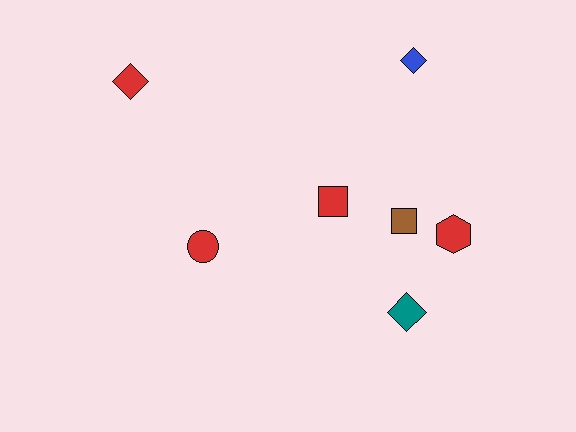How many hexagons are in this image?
There is 1 hexagon.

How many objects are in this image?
There are 7 objects.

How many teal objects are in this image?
There is 1 teal object.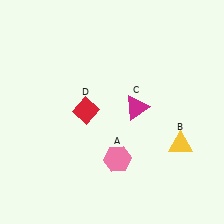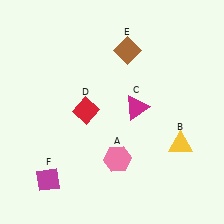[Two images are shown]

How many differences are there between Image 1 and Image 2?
There are 2 differences between the two images.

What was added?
A brown diamond (E), a magenta diamond (F) were added in Image 2.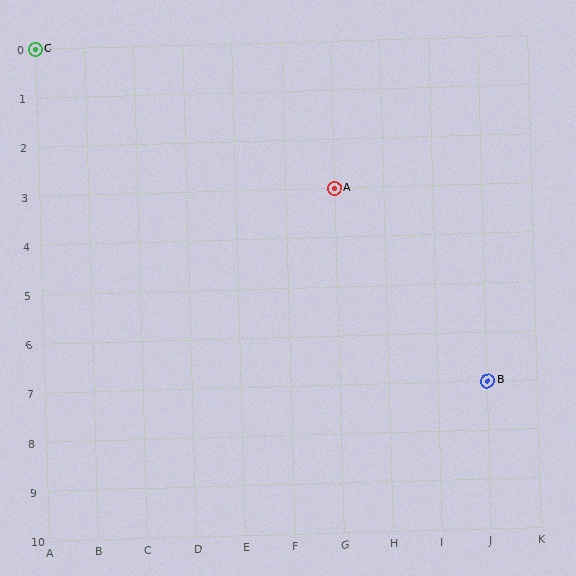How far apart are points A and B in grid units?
Points A and B are 3 columns and 4 rows apart (about 5.0 grid units diagonally).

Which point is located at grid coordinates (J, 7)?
Point B is at (J, 7).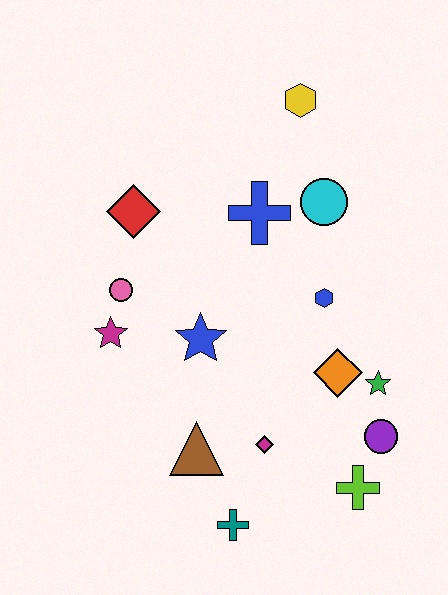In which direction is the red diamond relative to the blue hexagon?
The red diamond is to the left of the blue hexagon.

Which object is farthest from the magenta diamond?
The yellow hexagon is farthest from the magenta diamond.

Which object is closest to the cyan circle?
The blue cross is closest to the cyan circle.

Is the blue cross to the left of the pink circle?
No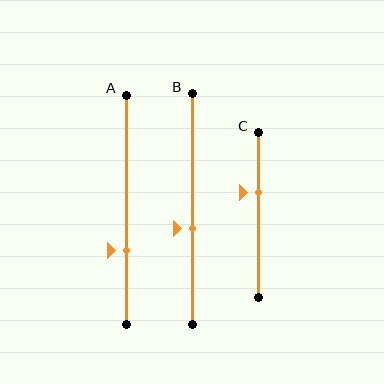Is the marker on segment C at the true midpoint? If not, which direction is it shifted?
No, the marker on segment C is shifted upward by about 14% of the segment length.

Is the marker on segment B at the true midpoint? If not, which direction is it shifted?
No, the marker on segment B is shifted downward by about 9% of the segment length.